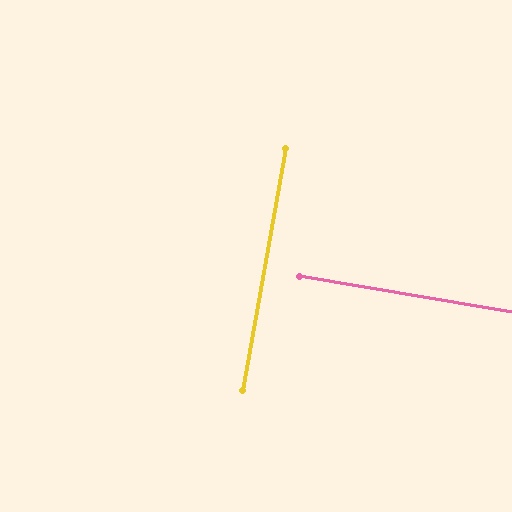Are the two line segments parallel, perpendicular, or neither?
Perpendicular — they meet at approximately 90°.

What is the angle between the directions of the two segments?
Approximately 90 degrees.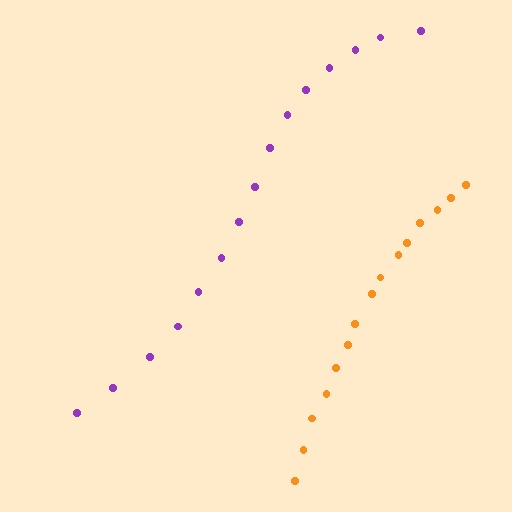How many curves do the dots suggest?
There are 2 distinct paths.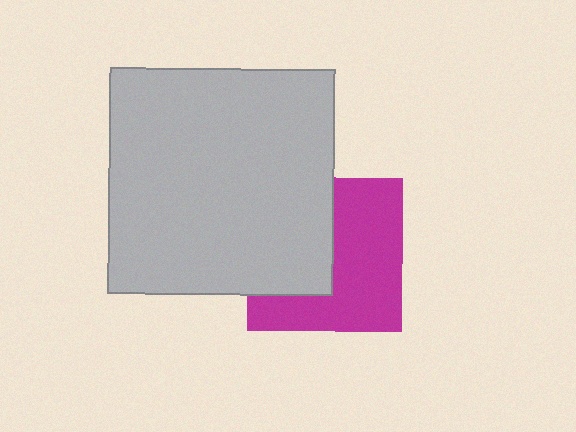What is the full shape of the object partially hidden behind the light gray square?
The partially hidden object is a magenta square.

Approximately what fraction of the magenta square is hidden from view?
Roughly 42% of the magenta square is hidden behind the light gray square.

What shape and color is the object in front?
The object in front is a light gray square.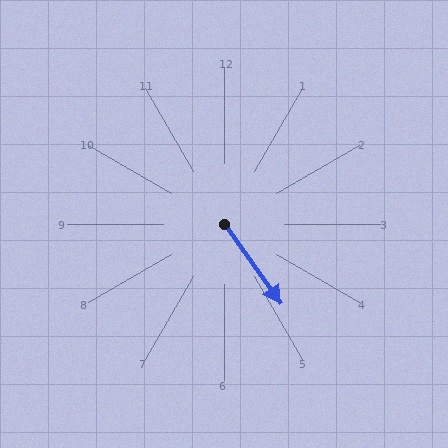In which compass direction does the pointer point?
Southeast.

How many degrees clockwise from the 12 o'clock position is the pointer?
Approximately 145 degrees.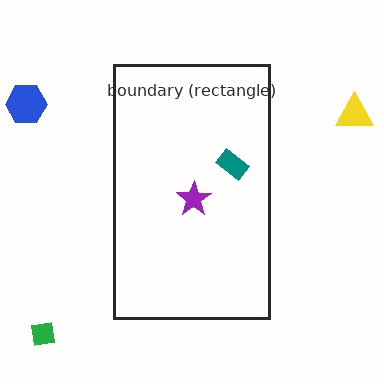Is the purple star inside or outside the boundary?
Inside.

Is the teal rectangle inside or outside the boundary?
Inside.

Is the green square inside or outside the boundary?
Outside.